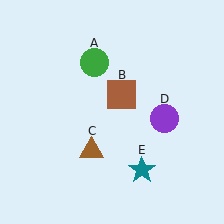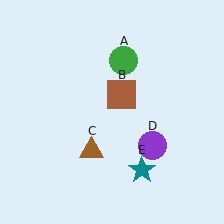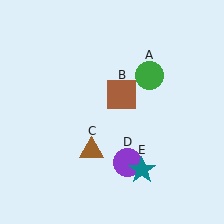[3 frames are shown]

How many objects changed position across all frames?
2 objects changed position: green circle (object A), purple circle (object D).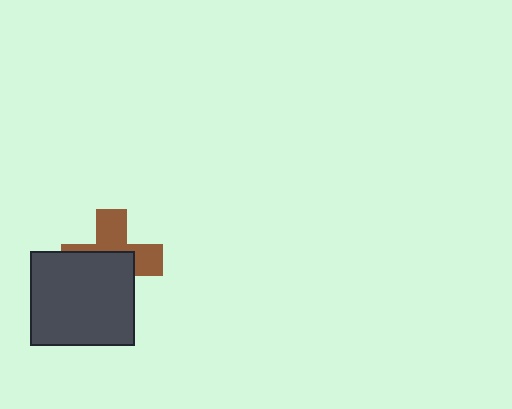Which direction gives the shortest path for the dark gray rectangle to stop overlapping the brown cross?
Moving toward the lower-left gives the shortest separation.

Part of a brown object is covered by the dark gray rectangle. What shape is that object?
It is a cross.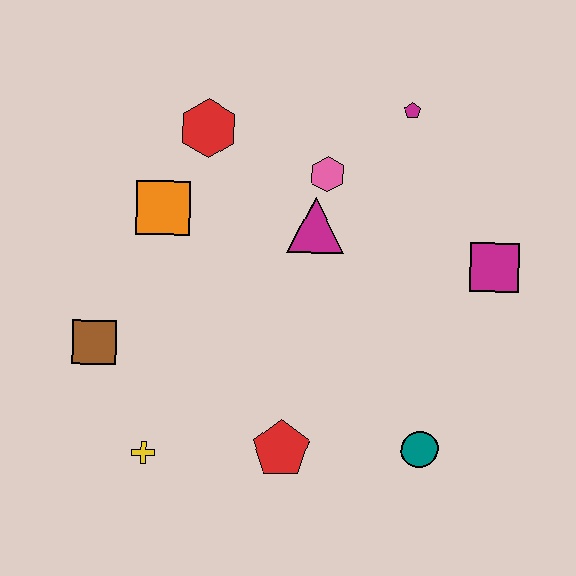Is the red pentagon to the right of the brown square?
Yes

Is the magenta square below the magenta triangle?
Yes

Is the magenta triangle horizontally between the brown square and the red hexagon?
No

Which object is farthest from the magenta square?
The brown square is farthest from the magenta square.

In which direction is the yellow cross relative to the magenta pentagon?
The yellow cross is below the magenta pentagon.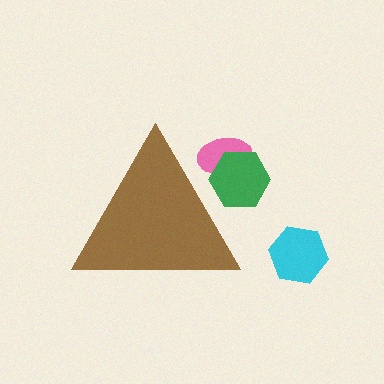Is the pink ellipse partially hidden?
Yes, the pink ellipse is partially hidden behind the brown triangle.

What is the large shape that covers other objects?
A brown triangle.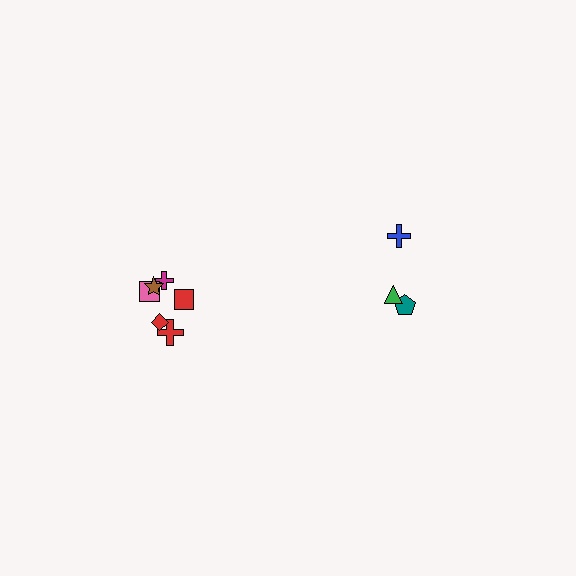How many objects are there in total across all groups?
There are 9 objects.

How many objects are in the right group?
There are 3 objects.